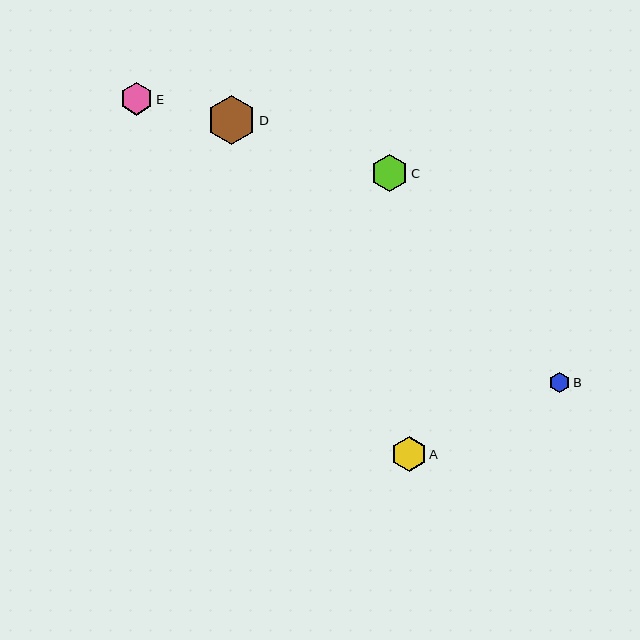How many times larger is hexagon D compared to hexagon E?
Hexagon D is approximately 1.5 times the size of hexagon E.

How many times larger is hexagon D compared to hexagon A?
Hexagon D is approximately 1.4 times the size of hexagon A.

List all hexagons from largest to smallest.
From largest to smallest: D, C, A, E, B.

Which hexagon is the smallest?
Hexagon B is the smallest with a size of approximately 20 pixels.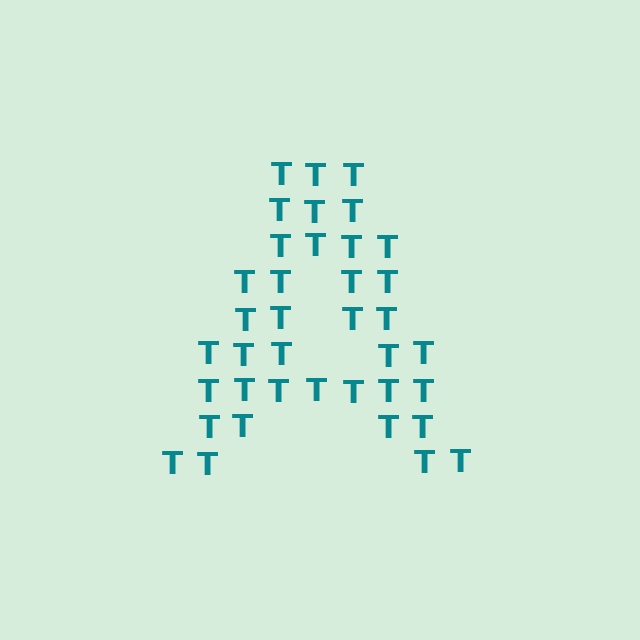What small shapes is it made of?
It is made of small letter T's.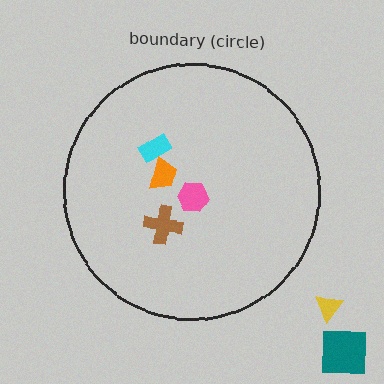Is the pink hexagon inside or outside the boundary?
Inside.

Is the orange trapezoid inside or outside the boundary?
Inside.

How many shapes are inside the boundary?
4 inside, 2 outside.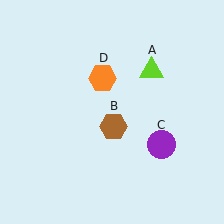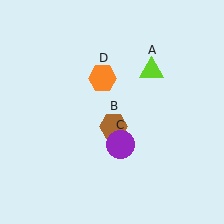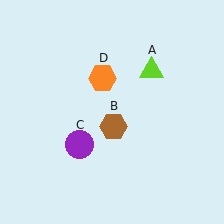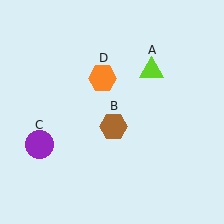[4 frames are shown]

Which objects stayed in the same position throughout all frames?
Lime triangle (object A) and brown hexagon (object B) and orange hexagon (object D) remained stationary.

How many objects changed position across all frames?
1 object changed position: purple circle (object C).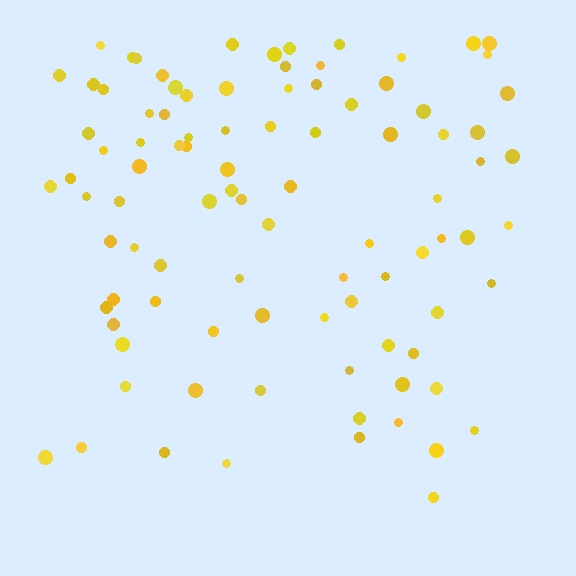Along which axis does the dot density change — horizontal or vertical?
Vertical.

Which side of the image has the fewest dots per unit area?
The bottom.